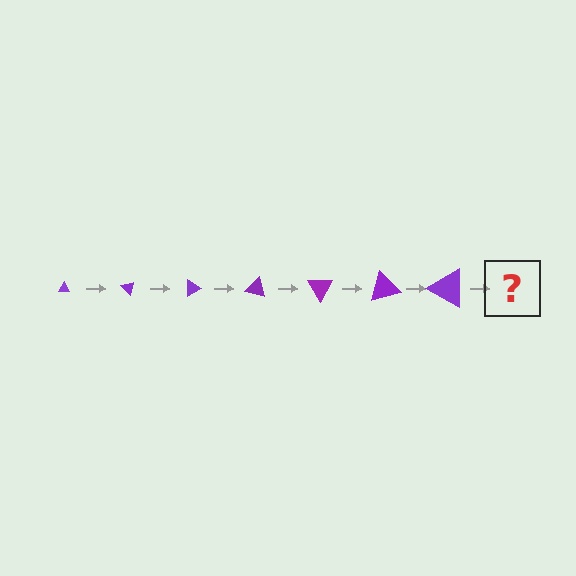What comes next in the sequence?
The next element should be a triangle, larger than the previous one and rotated 315 degrees from the start.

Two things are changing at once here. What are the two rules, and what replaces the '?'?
The two rules are that the triangle grows larger each step and it rotates 45 degrees each step. The '?' should be a triangle, larger than the previous one and rotated 315 degrees from the start.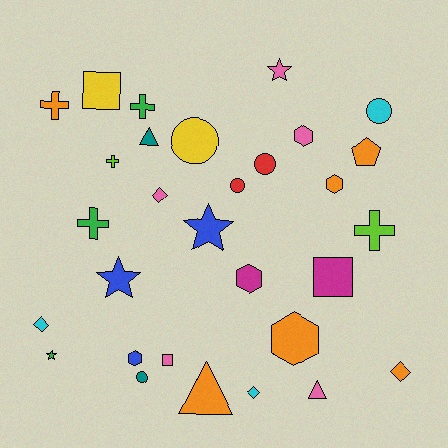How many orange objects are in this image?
There are 6 orange objects.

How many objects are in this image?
There are 30 objects.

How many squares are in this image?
There are 3 squares.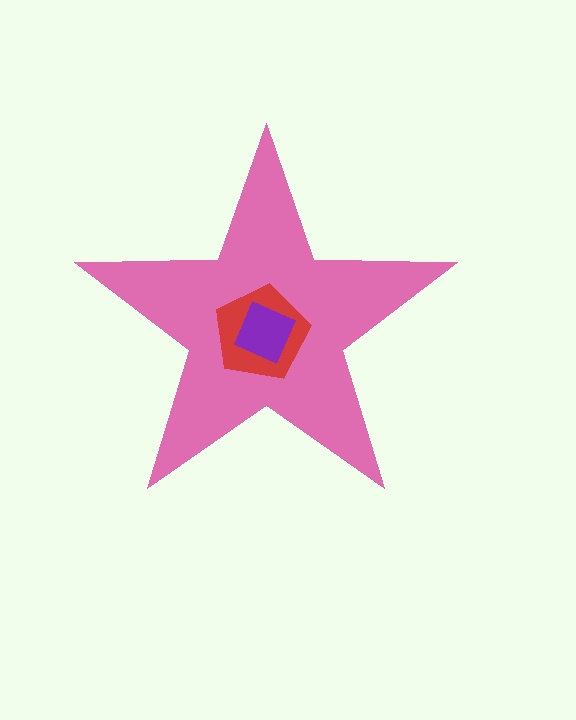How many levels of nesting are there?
3.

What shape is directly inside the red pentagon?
The purple diamond.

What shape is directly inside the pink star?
The red pentagon.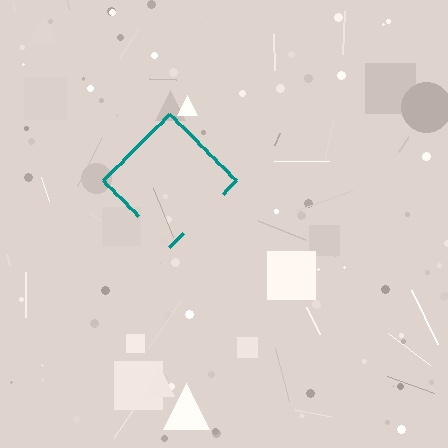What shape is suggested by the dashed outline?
The dashed outline suggests a diamond.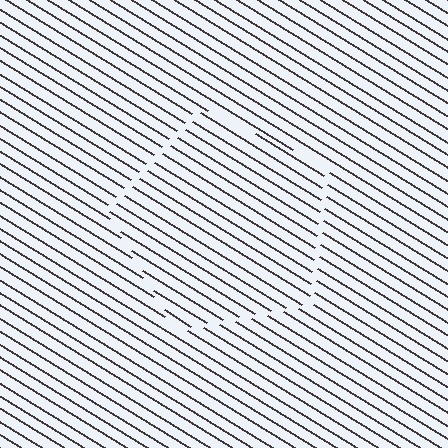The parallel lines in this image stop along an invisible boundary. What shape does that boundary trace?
An illusory pentagon. The interior of the shape contains the same grating, shifted by half a period — the contour is defined by the phase discontinuity where line-ends from the inner and outer gratings abut.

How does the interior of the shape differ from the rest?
The interior of the shape contains the same grating, shifted by half a period — the contour is defined by the phase discontinuity where line-ends from the inner and outer gratings abut.